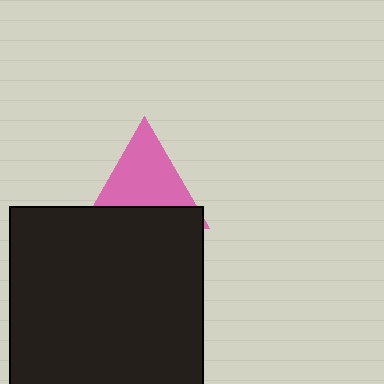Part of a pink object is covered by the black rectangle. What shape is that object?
It is a triangle.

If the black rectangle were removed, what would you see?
You would see the complete pink triangle.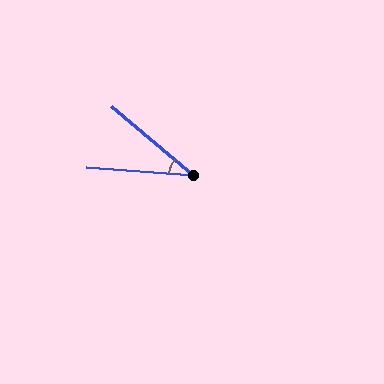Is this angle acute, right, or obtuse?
It is acute.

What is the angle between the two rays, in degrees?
Approximately 36 degrees.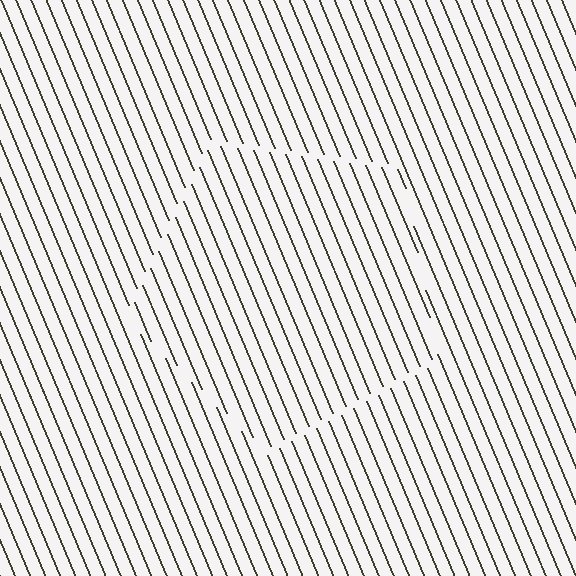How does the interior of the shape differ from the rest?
The interior of the shape contains the same grating, shifted by half a period — the contour is defined by the phase discontinuity where line-ends from the inner and outer gratings abut.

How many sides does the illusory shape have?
5 sides — the line-ends trace a pentagon.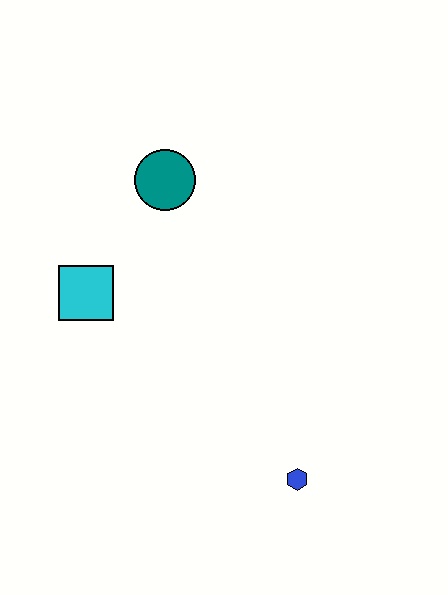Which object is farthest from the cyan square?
The blue hexagon is farthest from the cyan square.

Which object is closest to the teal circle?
The cyan square is closest to the teal circle.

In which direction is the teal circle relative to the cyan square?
The teal circle is above the cyan square.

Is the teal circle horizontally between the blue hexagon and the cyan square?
Yes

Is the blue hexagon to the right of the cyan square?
Yes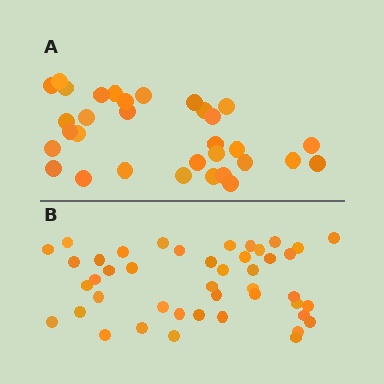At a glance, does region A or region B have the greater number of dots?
Region B (the bottom region) has more dots.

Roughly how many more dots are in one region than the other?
Region B has roughly 12 or so more dots than region A.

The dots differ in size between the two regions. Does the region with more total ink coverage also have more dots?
No. Region A has more total ink coverage because its dots are larger, but region B actually contains more individual dots. Total area can be misleading — the number of items is what matters here.